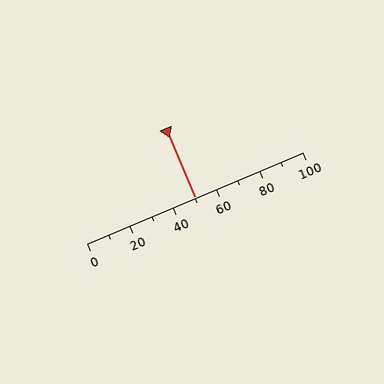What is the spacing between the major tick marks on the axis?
The major ticks are spaced 20 apart.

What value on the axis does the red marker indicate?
The marker indicates approximately 50.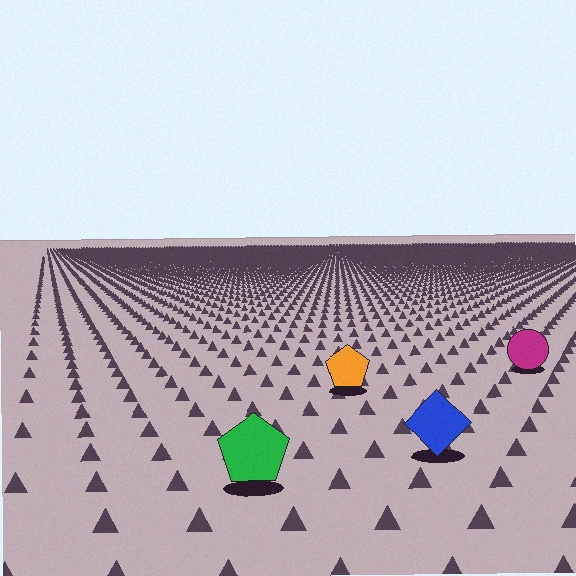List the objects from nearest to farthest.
From nearest to farthest: the green pentagon, the blue diamond, the orange pentagon, the magenta circle.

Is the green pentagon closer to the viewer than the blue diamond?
Yes. The green pentagon is closer — you can tell from the texture gradient: the ground texture is coarser near it.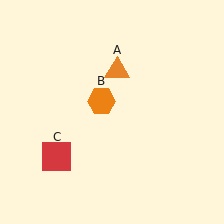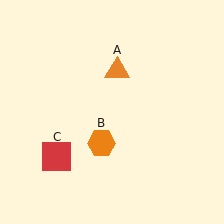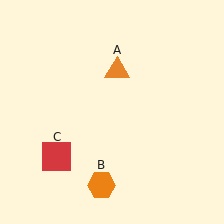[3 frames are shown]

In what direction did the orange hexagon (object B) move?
The orange hexagon (object B) moved down.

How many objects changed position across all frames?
1 object changed position: orange hexagon (object B).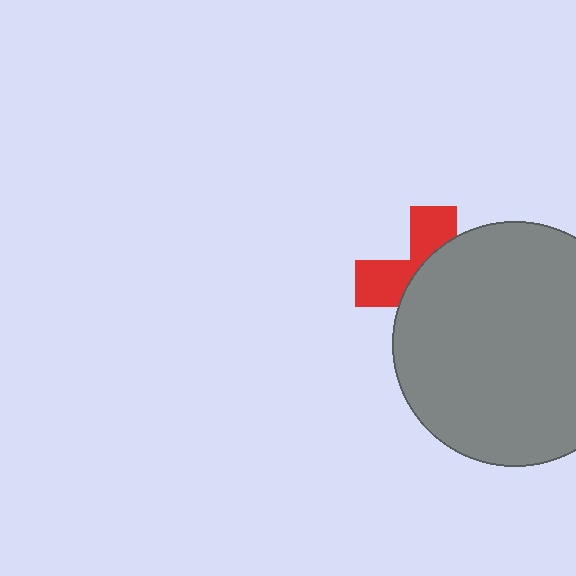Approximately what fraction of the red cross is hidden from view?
Roughly 62% of the red cross is hidden behind the gray circle.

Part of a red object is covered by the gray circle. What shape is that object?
It is a cross.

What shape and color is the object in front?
The object in front is a gray circle.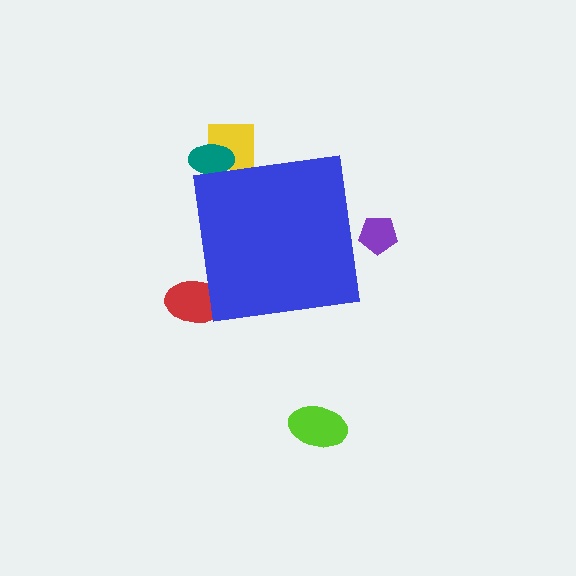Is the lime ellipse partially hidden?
No, the lime ellipse is fully visible.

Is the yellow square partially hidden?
Yes, the yellow square is partially hidden behind the blue square.